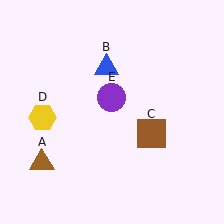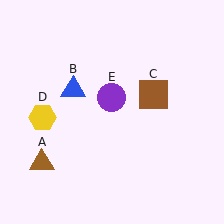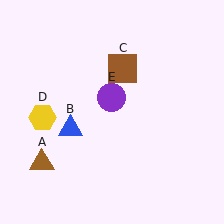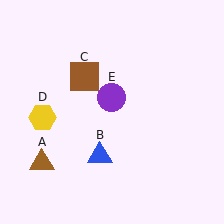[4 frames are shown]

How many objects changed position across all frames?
2 objects changed position: blue triangle (object B), brown square (object C).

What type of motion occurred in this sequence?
The blue triangle (object B), brown square (object C) rotated counterclockwise around the center of the scene.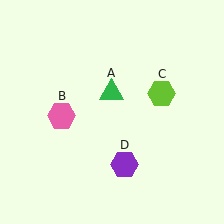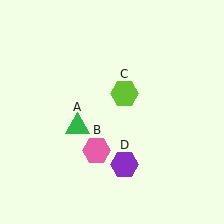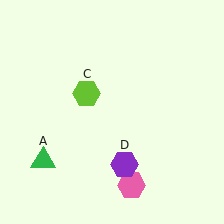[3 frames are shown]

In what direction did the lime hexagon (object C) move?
The lime hexagon (object C) moved left.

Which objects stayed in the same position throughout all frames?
Purple hexagon (object D) remained stationary.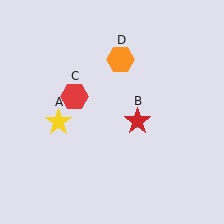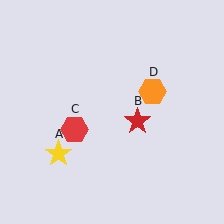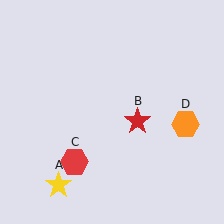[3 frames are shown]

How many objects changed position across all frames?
3 objects changed position: yellow star (object A), red hexagon (object C), orange hexagon (object D).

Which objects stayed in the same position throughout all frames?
Red star (object B) remained stationary.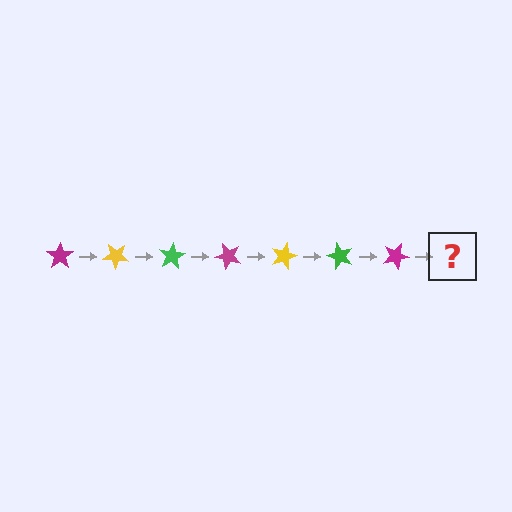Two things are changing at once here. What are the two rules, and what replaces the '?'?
The two rules are that it rotates 40 degrees each step and the color cycles through magenta, yellow, and green. The '?' should be a yellow star, rotated 280 degrees from the start.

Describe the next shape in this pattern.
It should be a yellow star, rotated 280 degrees from the start.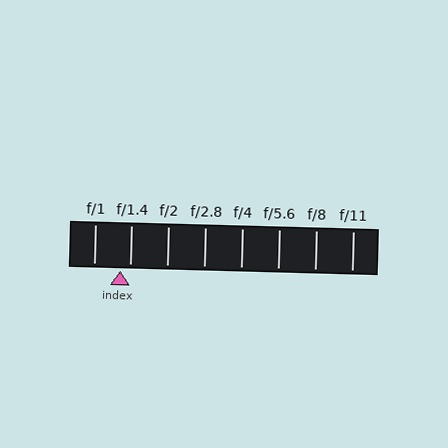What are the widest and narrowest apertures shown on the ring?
The widest aperture shown is f/1 and the narrowest is f/11.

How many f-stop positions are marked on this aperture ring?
There are 8 f-stop positions marked.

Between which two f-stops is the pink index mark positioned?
The index mark is between f/1 and f/1.4.